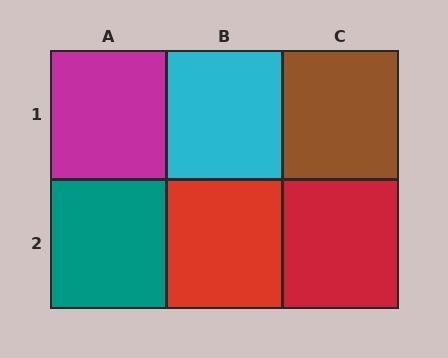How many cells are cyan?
1 cell is cyan.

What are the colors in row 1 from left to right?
Magenta, cyan, brown.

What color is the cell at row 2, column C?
Red.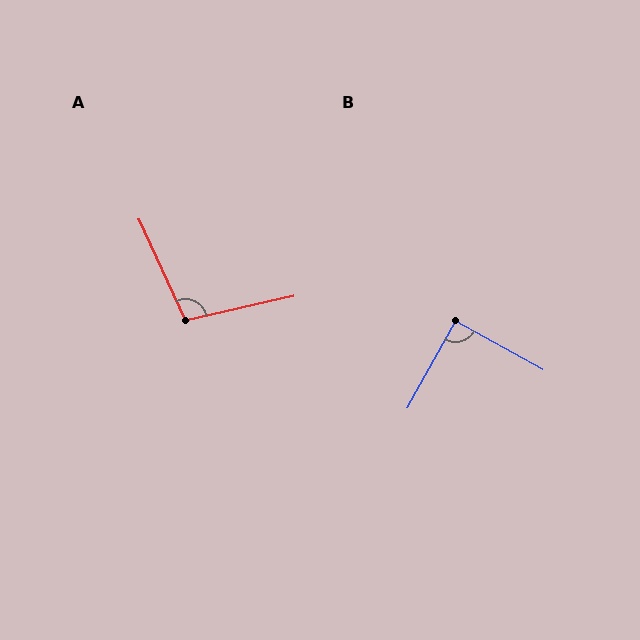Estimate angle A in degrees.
Approximately 102 degrees.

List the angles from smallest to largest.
B (90°), A (102°).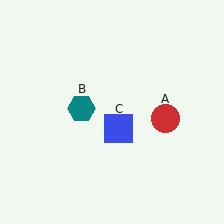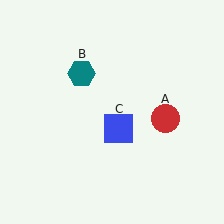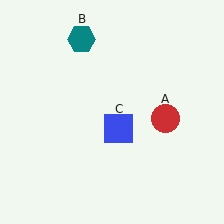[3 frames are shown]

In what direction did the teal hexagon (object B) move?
The teal hexagon (object B) moved up.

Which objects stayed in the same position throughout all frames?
Red circle (object A) and blue square (object C) remained stationary.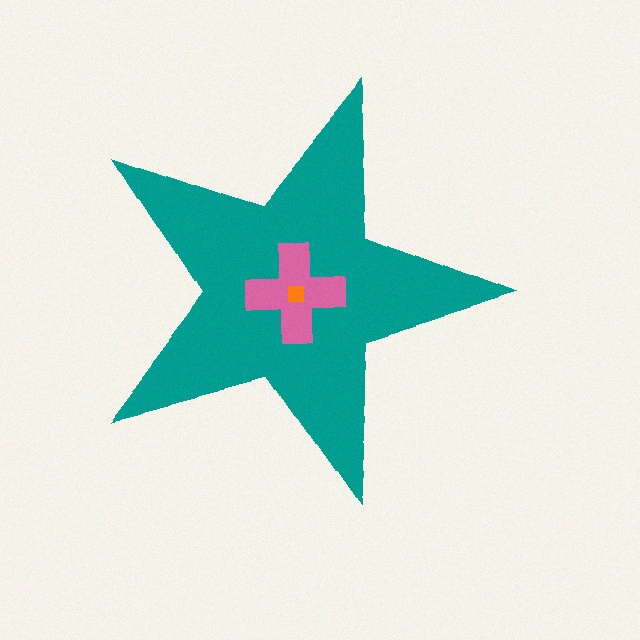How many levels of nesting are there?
3.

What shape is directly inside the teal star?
The pink cross.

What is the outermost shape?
The teal star.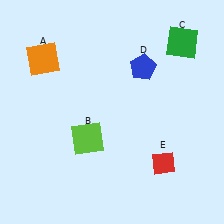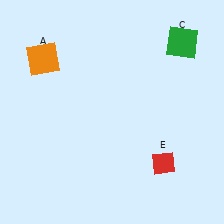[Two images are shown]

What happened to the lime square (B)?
The lime square (B) was removed in Image 2. It was in the bottom-left area of Image 1.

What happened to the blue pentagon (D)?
The blue pentagon (D) was removed in Image 2. It was in the top-right area of Image 1.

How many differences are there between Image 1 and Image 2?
There are 2 differences between the two images.